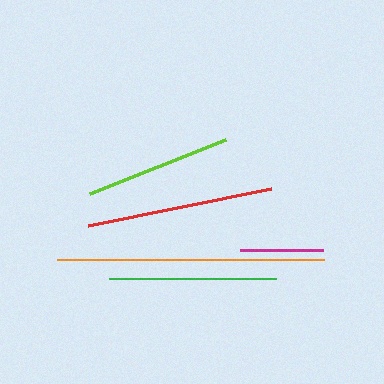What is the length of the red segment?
The red segment is approximately 187 pixels long.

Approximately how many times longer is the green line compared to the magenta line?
The green line is approximately 2.0 times the length of the magenta line.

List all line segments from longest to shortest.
From longest to shortest: orange, red, green, lime, magenta.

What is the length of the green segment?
The green segment is approximately 168 pixels long.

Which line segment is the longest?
The orange line is the longest at approximately 267 pixels.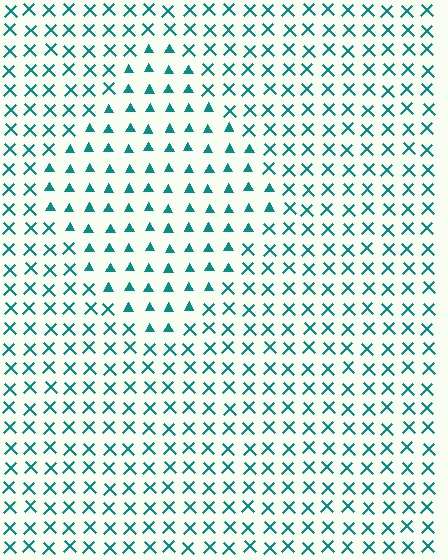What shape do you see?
I see a diamond.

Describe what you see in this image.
The image is filled with small teal elements arranged in a uniform grid. A diamond-shaped region contains triangles, while the surrounding area contains X marks. The boundary is defined purely by the change in element shape.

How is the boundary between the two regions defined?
The boundary is defined by a change in element shape: triangles inside vs. X marks outside. All elements share the same color and spacing.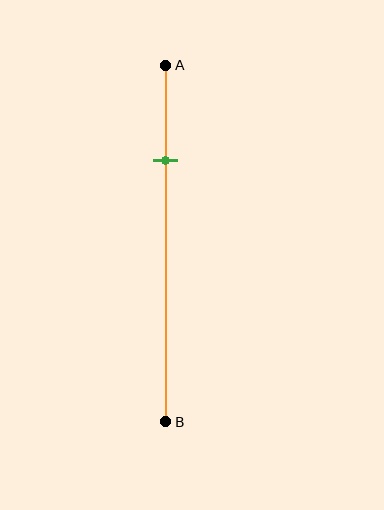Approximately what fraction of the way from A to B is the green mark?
The green mark is approximately 25% of the way from A to B.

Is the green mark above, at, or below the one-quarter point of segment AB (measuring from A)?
The green mark is approximately at the one-quarter point of segment AB.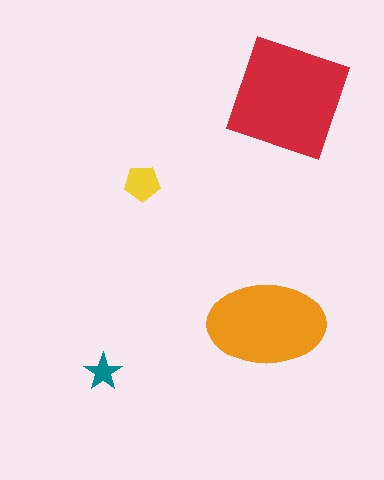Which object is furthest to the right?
The red square is rightmost.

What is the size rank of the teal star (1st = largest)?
4th.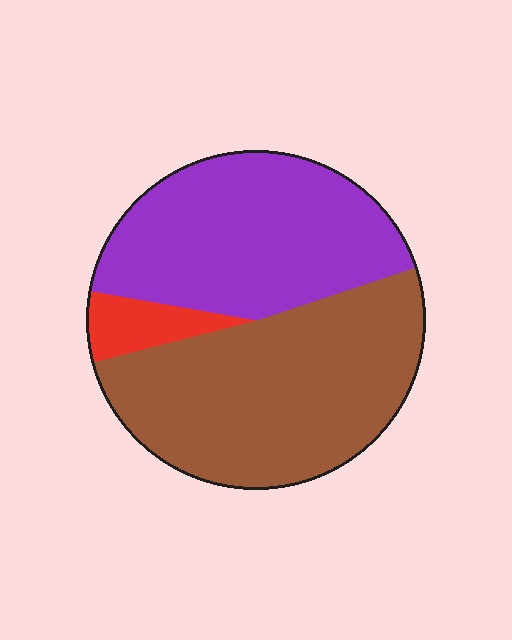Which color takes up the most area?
Brown, at roughly 50%.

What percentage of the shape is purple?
Purple covers roughly 40% of the shape.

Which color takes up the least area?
Red, at roughly 5%.